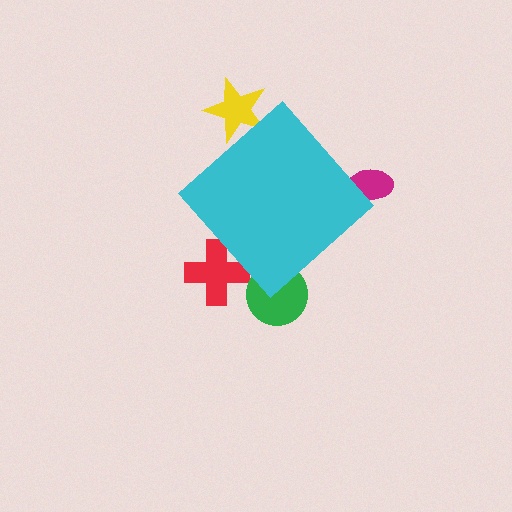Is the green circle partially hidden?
Yes, the green circle is partially hidden behind the cyan diamond.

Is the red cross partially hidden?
Yes, the red cross is partially hidden behind the cyan diamond.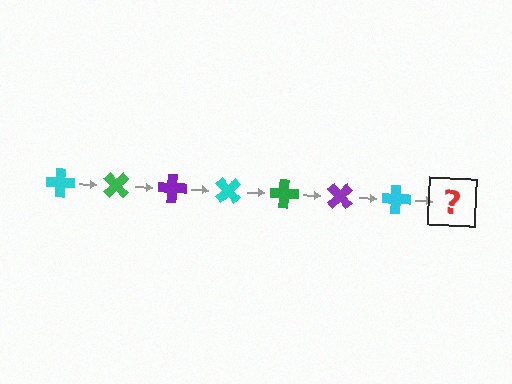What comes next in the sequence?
The next element should be a green cross, rotated 315 degrees from the start.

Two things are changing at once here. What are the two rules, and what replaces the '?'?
The two rules are that it rotates 45 degrees each step and the color cycles through cyan, green, and purple. The '?' should be a green cross, rotated 315 degrees from the start.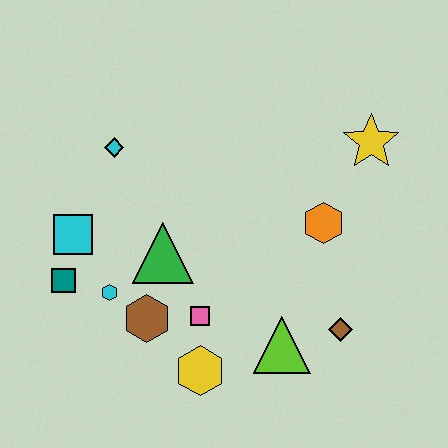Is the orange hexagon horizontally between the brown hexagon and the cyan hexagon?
No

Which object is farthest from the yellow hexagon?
The yellow star is farthest from the yellow hexagon.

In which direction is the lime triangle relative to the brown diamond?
The lime triangle is to the left of the brown diamond.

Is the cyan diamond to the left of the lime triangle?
Yes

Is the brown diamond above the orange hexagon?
No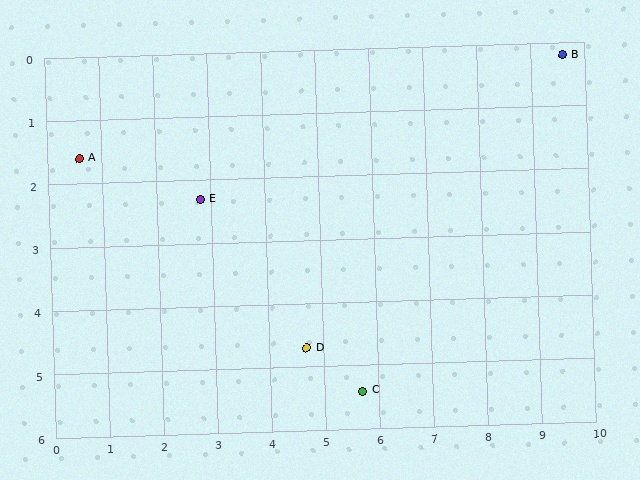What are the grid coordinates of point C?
Point C is at approximately (5.7, 5.4).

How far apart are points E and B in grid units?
Points E and B are about 7.1 grid units apart.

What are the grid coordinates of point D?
Point D is at approximately (4.7, 4.7).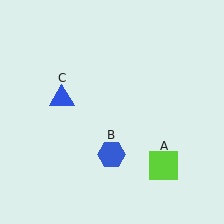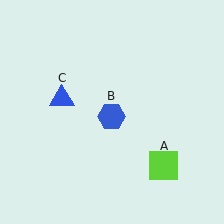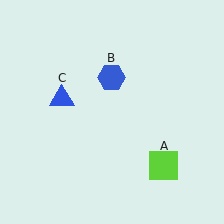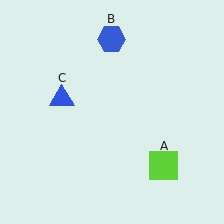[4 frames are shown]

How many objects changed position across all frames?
1 object changed position: blue hexagon (object B).